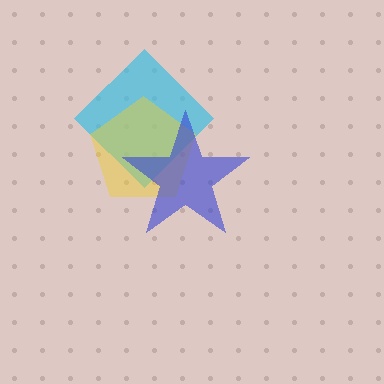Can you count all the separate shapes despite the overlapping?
Yes, there are 3 separate shapes.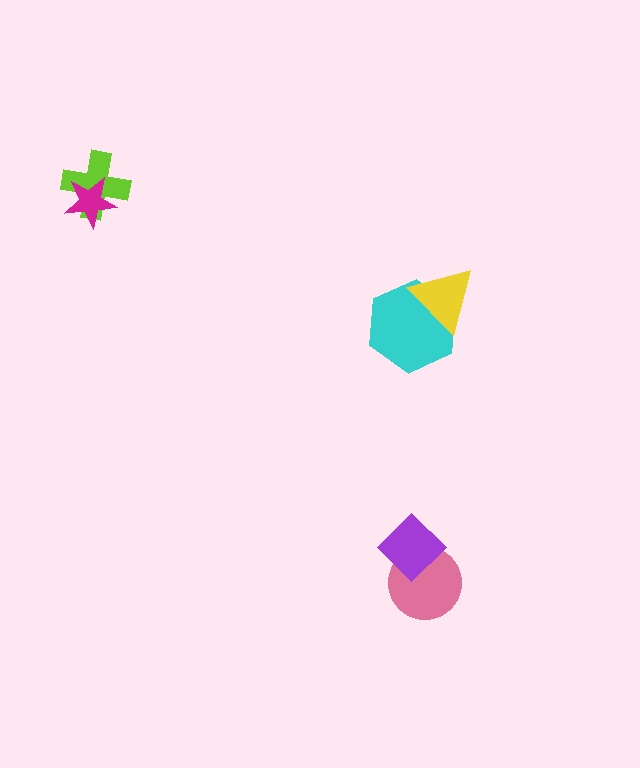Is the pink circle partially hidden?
Yes, it is partially covered by another shape.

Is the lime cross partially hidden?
Yes, it is partially covered by another shape.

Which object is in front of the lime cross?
The magenta star is in front of the lime cross.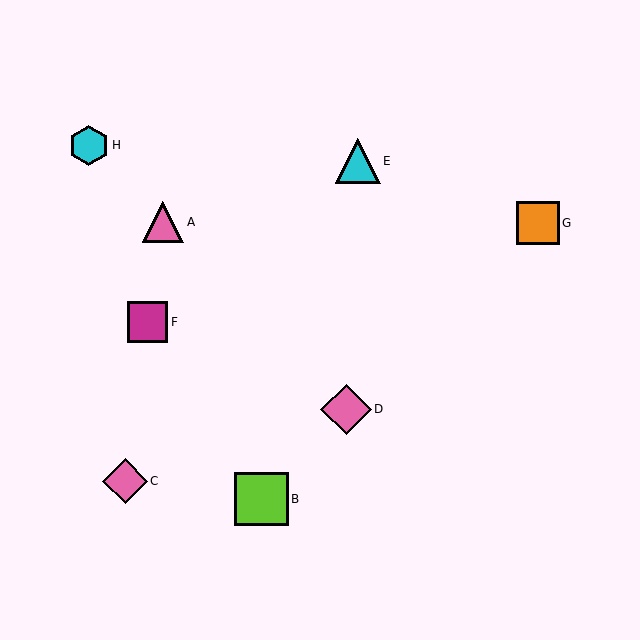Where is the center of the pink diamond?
The center of the pink diamond is at (125, 481).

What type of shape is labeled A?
Shape A is a pink triangle.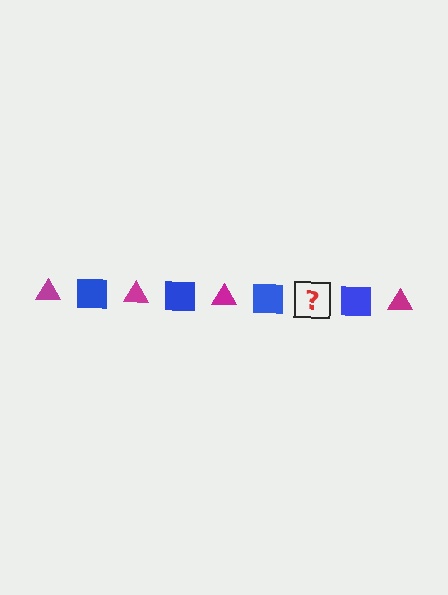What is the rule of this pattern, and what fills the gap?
The rule is that the pattern alternates between magenta triangle and blue square. The gap should be filled with a magenta triangle.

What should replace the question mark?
The question mark should be replaced with a magenta triangle.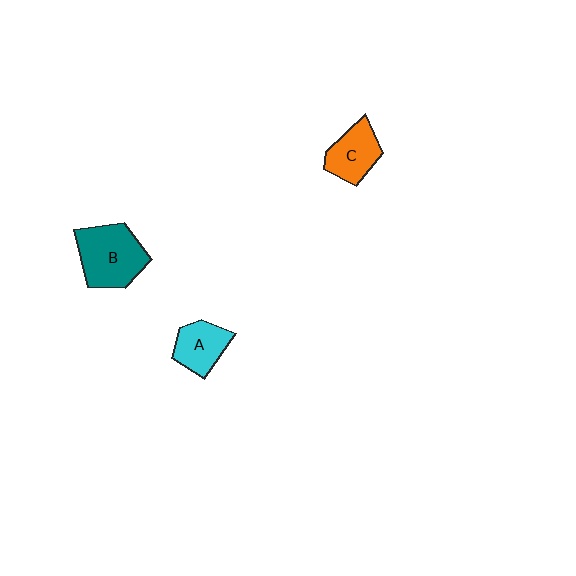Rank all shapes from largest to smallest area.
From largest to smallest: B (teal), C (orange), A (cyan).